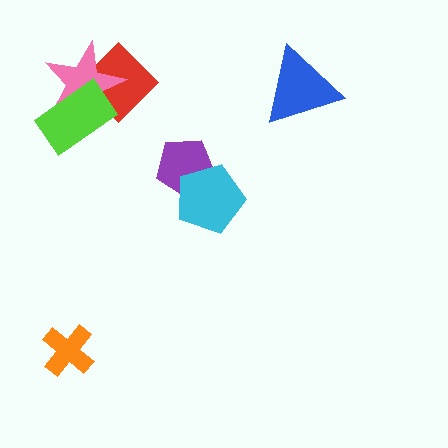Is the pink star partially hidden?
Yes, it is partially covered by another shape.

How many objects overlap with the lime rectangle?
2 objects overlap with the lime rectangle.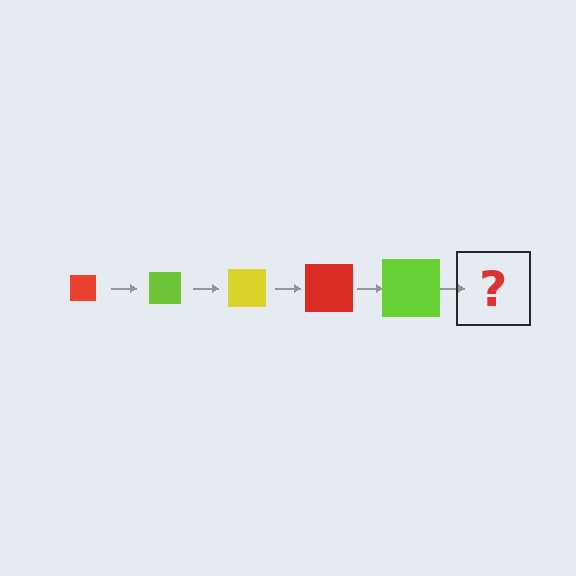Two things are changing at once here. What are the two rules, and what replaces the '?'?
The two rules are that the square grows larger each step and the color cycles through red, lime, and yellow. The '?' should be a yellow square, larger than the previous one.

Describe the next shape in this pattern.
It should be a yellow square, larger than the previous one.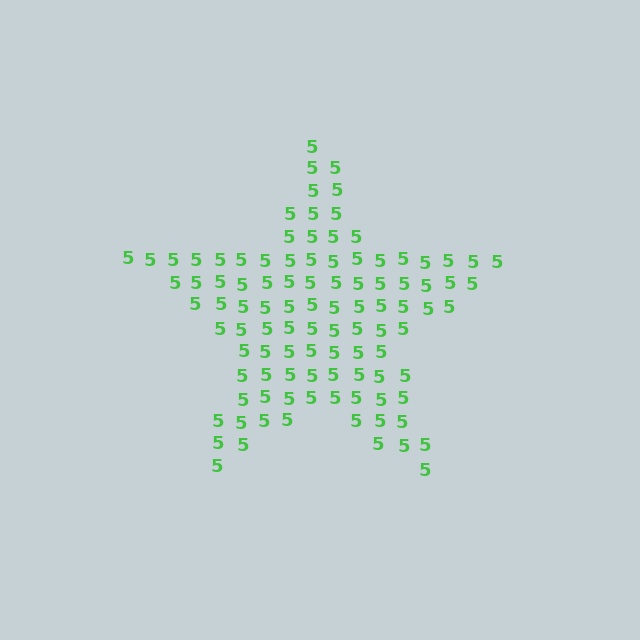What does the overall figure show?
The overall figure shows a star.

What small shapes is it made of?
It is made of small digit 5's.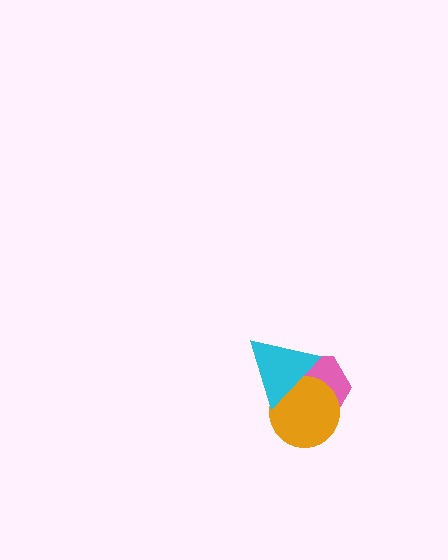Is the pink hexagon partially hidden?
Yes, it is partially covered by another shape.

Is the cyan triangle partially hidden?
No, no other shape covers it.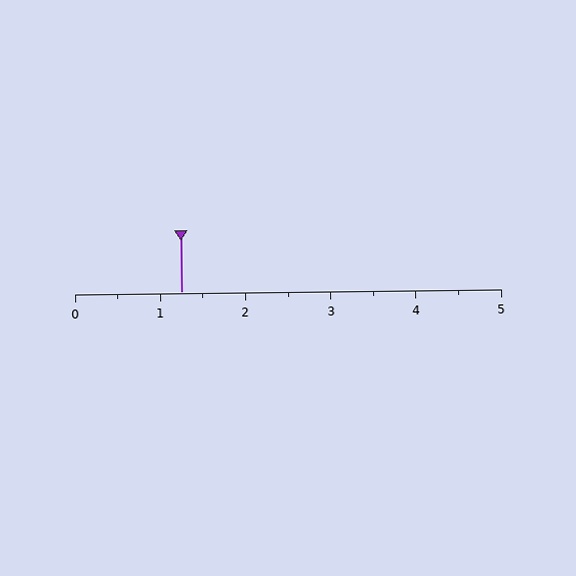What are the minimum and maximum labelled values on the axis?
The axis runs from 0 to 5.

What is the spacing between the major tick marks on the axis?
The major ticks are spaced 1 apart.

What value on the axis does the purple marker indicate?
The marker indicates approximately 1.2.